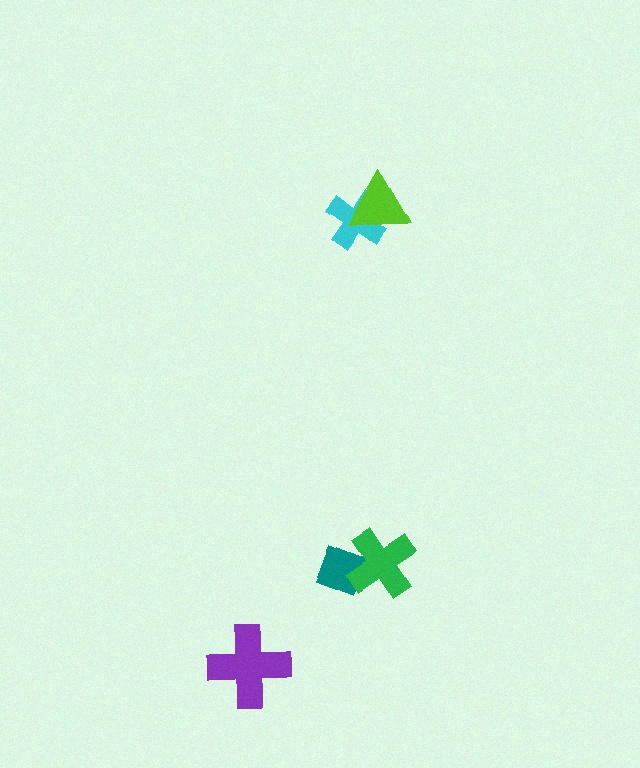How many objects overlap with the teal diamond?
1 object overlaps with the teal diamond.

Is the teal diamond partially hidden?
Yes, it is partially covered by another shape.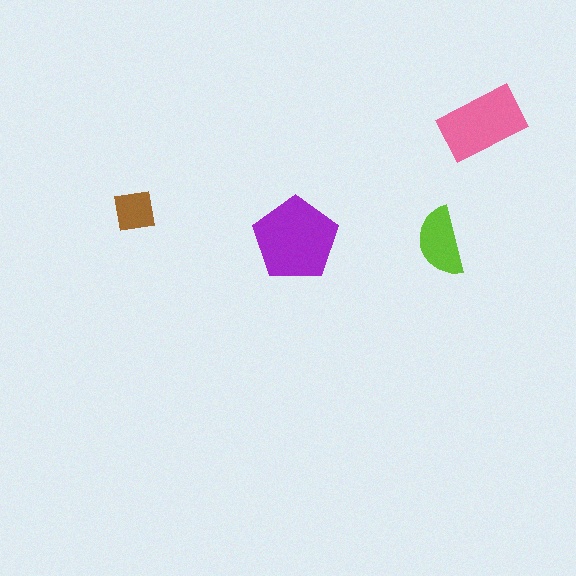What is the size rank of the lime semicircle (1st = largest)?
3rd.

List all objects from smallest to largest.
The brown square, the lime semicircle, the pink rectangle, the purple pentagon.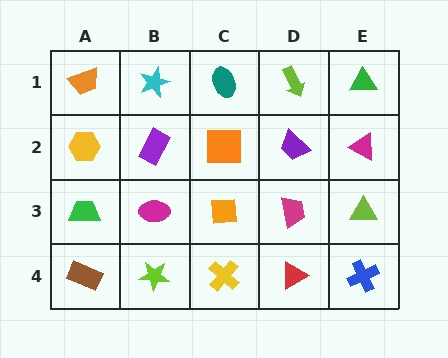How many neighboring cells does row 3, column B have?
4.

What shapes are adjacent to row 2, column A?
An orange trapezoid (row 1, column A), a green trapezoid (row 3, column A), a purple rectangle (row 2, column B).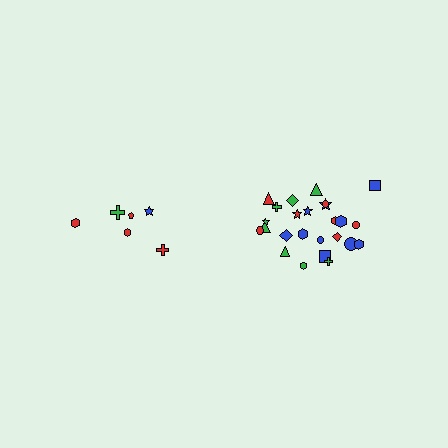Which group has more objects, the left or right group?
The right group.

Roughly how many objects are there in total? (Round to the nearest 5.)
Roughly 30 objects in total.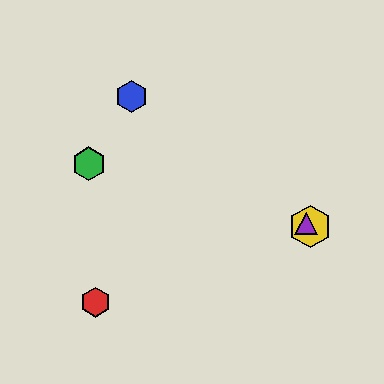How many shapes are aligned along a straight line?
3 shapes (the blue hexagon, the yellow hexagon, the purple triangle) are aligned along a straight line.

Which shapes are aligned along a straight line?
The blue hexagon, the yellow hexagon, the purple triangle are aligned along a straight line.